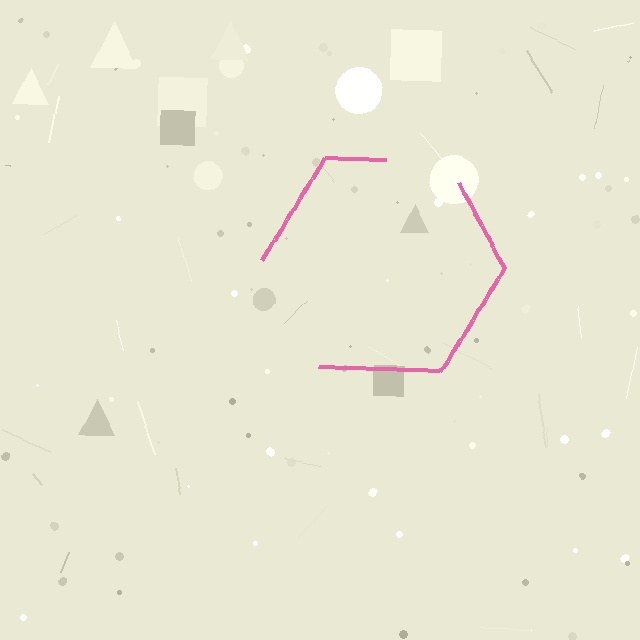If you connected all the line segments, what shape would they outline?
They would outline a hexagon.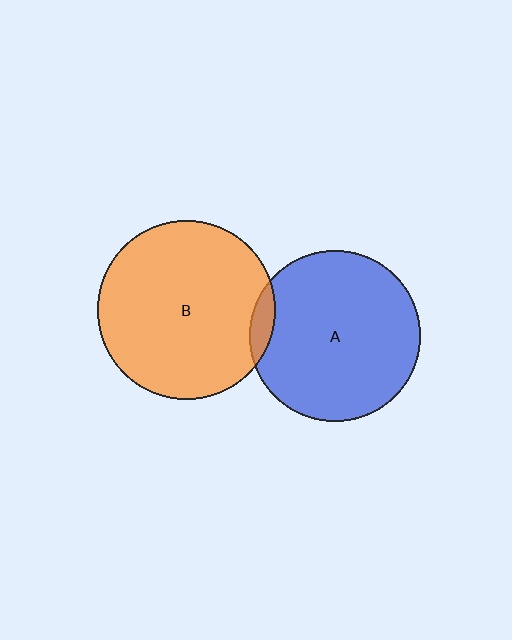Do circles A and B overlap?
Yes.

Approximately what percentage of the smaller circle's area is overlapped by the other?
Approximately 5%.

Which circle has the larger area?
Circle B (orange).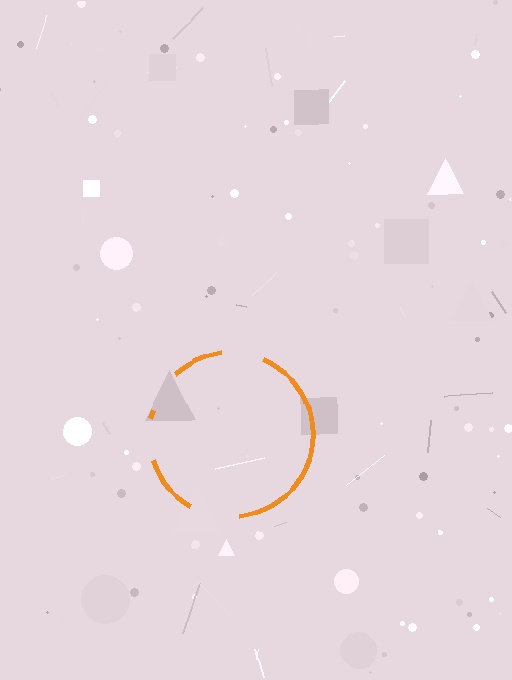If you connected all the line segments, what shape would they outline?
They would outline a circle.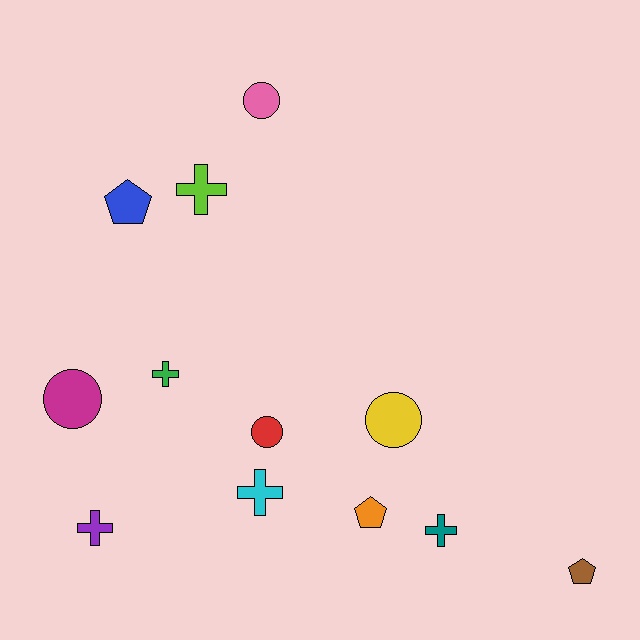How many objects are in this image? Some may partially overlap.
There are 12 objects.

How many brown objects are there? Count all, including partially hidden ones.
There is 1 brown object.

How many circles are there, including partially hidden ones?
There are 4 circles.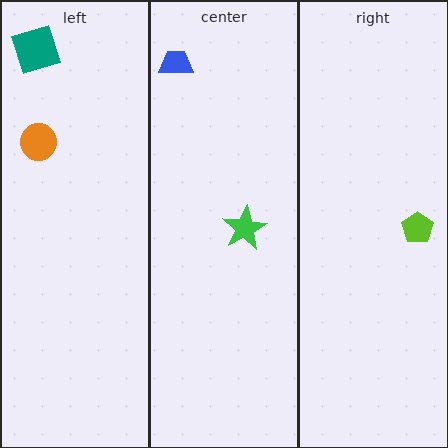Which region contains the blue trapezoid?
The center region.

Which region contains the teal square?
The left region.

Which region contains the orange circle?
The left region.